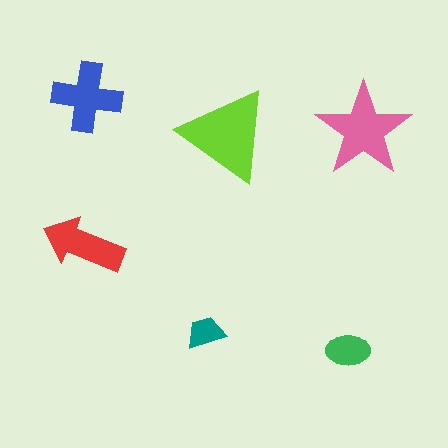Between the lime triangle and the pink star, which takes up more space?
The lime triangle.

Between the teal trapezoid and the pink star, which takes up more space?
The pink star.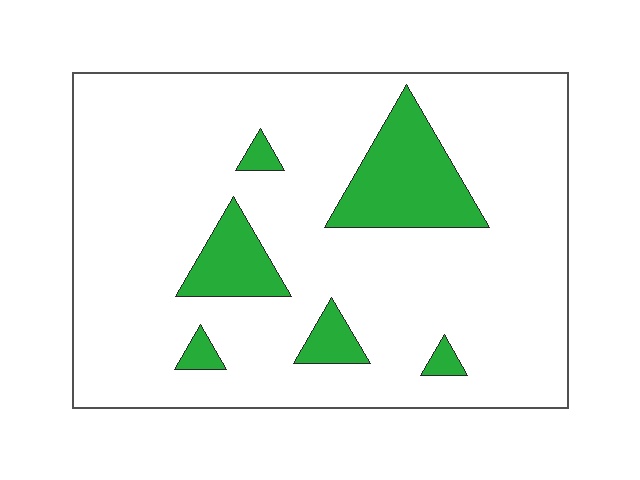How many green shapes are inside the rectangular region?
6.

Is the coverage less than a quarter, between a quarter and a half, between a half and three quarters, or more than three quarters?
Less than a quarter.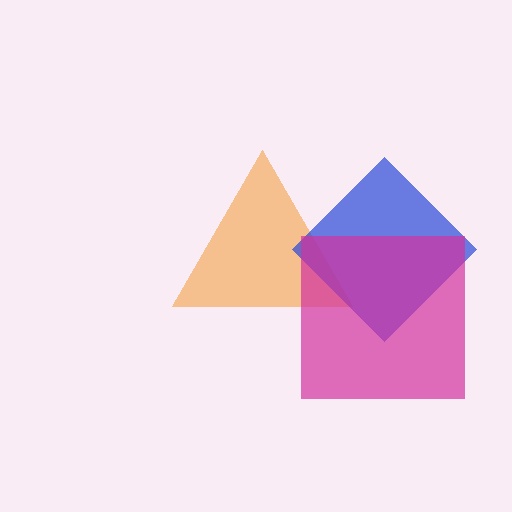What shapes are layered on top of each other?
The layered shapes are: an orange triangle, a blue diamond, a magenta square.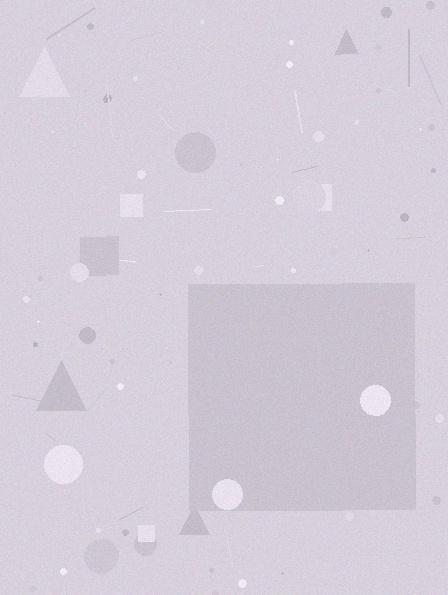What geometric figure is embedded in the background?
A square is embedded in the background.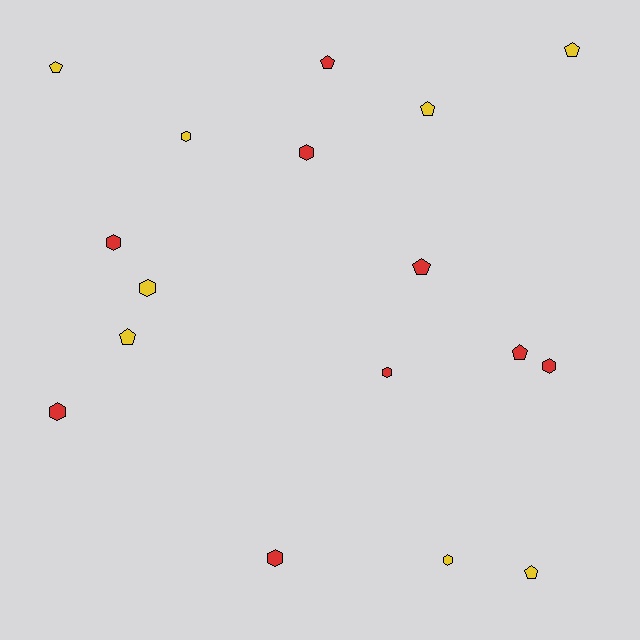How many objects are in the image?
There are 17 objects.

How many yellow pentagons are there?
There are 5 yellow pentagons.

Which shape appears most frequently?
Hexagon, with 9 objects.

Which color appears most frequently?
Red, with 9 objects.